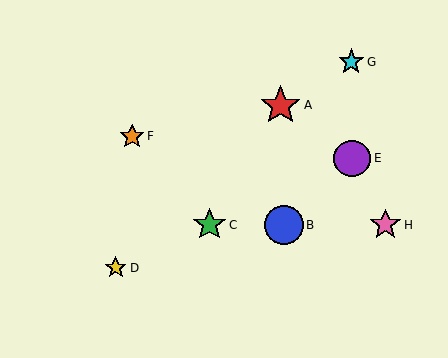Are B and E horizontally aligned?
No, B is at y≈225 and E is at y≈158.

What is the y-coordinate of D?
Object D is at y≈268.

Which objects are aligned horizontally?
Objects B, C, H are aligned horizontally.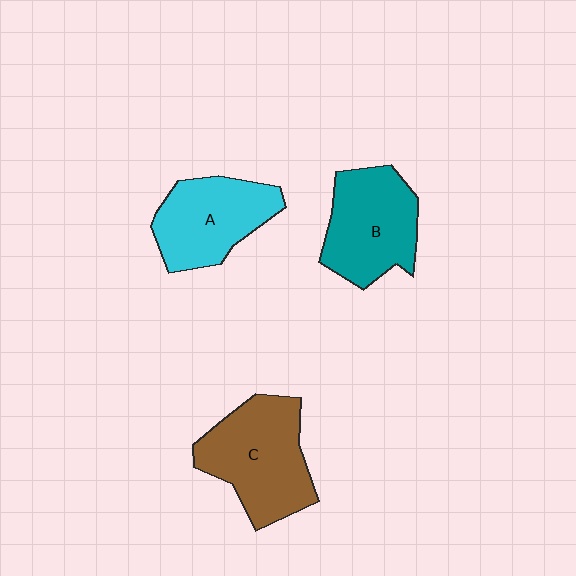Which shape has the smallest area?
Shape A (cyan).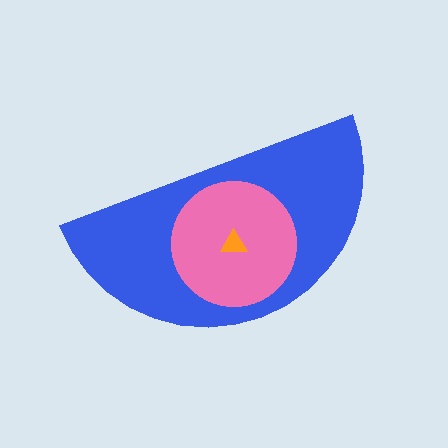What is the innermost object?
The orange triangle.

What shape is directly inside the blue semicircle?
The pink circle.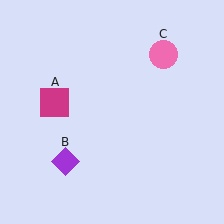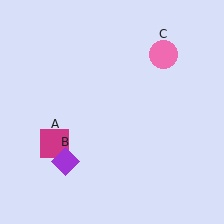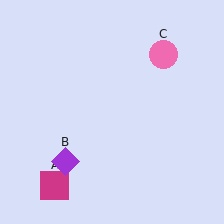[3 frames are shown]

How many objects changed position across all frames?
1 object changed position: magenta square (object A).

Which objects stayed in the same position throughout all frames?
Purple diamond (object B) and pink circle (object C) remained stationary.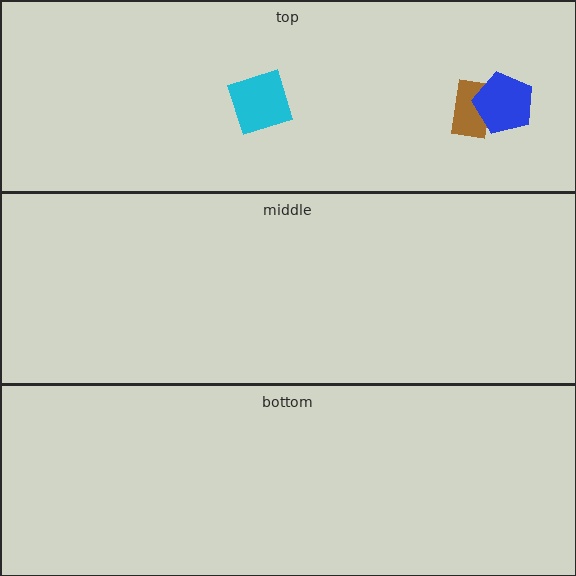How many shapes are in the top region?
3.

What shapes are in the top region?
The brown rectangle, the cyan square, the blue pentagon.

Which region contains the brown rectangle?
The top region.